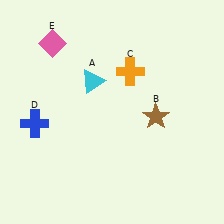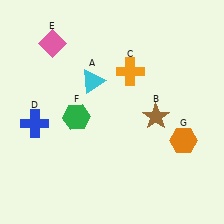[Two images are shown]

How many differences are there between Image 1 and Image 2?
There are 2 differences between the two images.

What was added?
A green hexagon (F), an orange hexagon (G) were added in Image 2.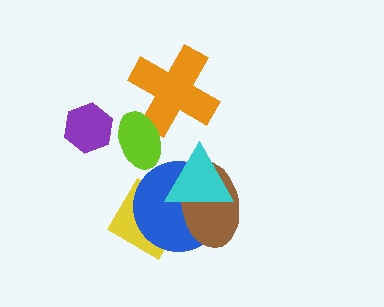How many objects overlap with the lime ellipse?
1 object overlaps with the lime ellipse.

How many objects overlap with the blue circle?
3 objects overlap with the blue circle.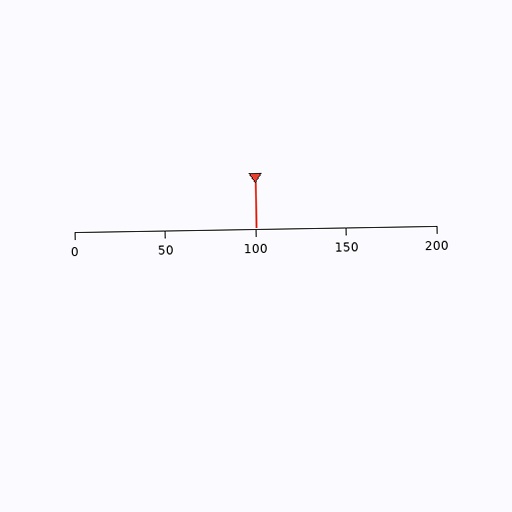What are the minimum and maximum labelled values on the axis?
The axis runs from 0 to 200.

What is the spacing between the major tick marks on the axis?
The major ticks are spaced 50 apart.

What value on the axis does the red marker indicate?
The marker indicates approximately 100.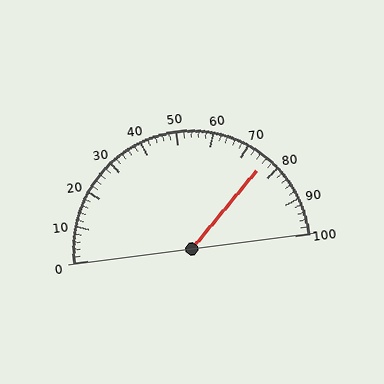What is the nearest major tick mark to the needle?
The nearest major tick mark is 80.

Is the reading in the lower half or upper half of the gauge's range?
The reading is in the upper half of the range (0 to 100).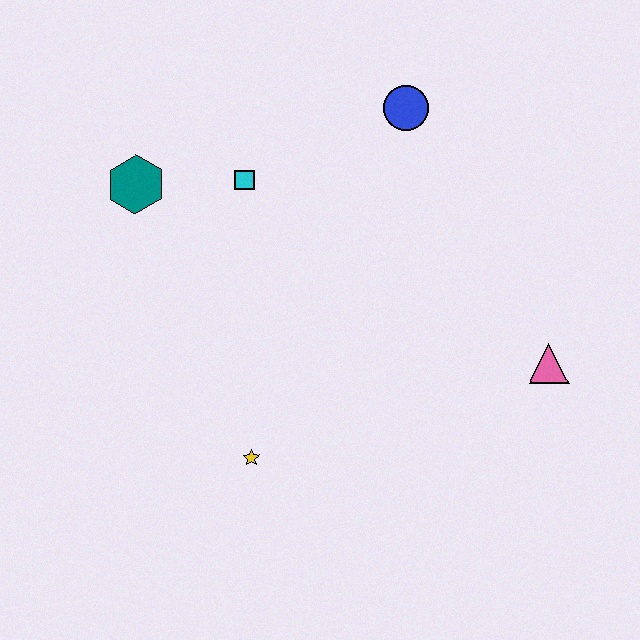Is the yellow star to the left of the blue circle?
Yes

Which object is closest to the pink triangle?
The blue circle is closest to the pink triangle.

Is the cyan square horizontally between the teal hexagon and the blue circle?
Yes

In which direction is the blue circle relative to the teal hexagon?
The blue circle is to the right of the teal hexagon.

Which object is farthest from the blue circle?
The yellow star is farthest from the blue circle.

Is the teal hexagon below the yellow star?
No